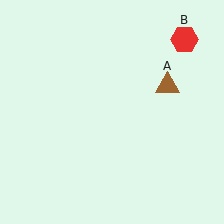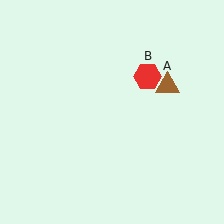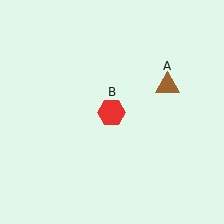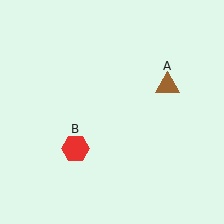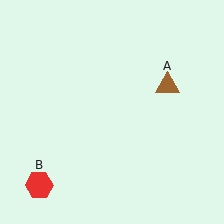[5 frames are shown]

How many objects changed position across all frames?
1 object changed position: red hexagon (object B).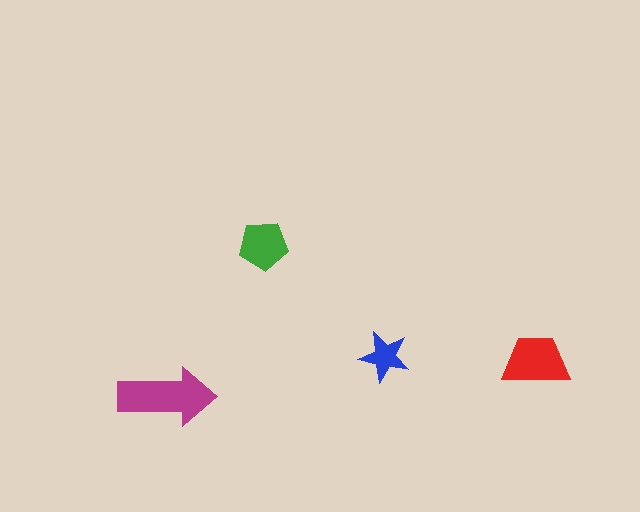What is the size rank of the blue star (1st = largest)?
4th.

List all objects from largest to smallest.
The magenta arrow, the red trapezoid, the green pentagon, the blue star.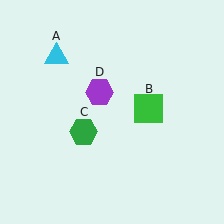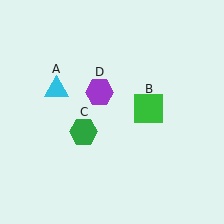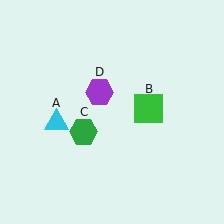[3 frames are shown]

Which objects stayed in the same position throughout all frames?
Green square (object B) and green hexagon (object C) and purple hexagon (object D) remained stationary.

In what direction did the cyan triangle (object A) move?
The cyan triangle (object A) moved down.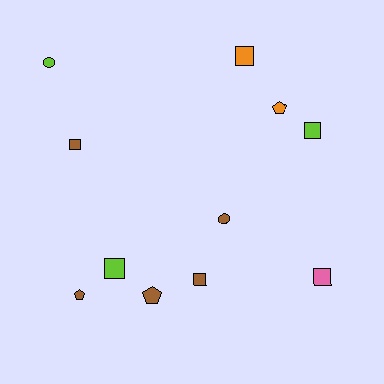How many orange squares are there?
There is 1 orange square.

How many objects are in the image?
There are 11 objects.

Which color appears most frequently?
Brown, with 5 objects.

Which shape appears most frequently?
Square, with 6 objects.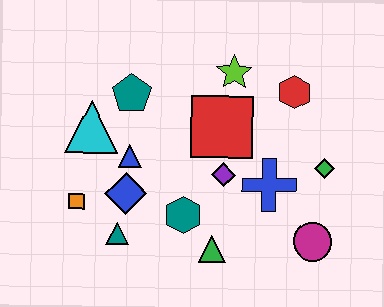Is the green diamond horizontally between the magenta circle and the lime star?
No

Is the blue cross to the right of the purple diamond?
Yes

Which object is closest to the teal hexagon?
The green triangle is closest to the teal hexagon.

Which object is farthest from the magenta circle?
The cyan triangle is farthest from the magenta circle.